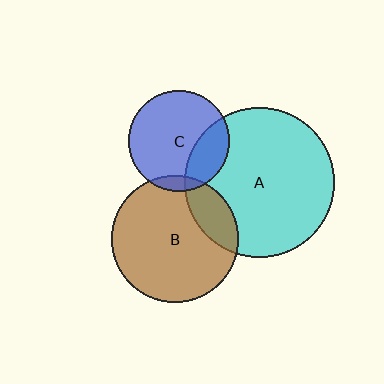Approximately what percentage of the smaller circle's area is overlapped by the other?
Approximately 25%.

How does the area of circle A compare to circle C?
Approximately 2.2 times.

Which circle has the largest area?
Circle A (cyan).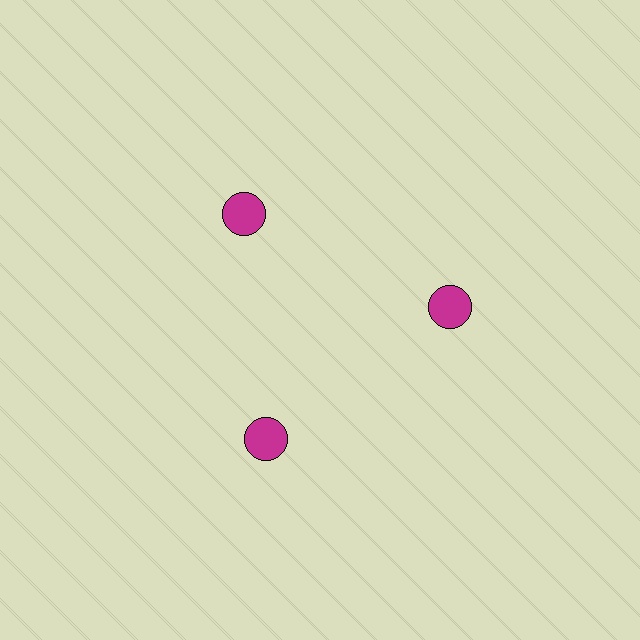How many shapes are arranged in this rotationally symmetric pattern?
There are 3 shapes, arranged in 3 groups of 1.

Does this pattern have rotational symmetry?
Yes, this pattern has 3-fold rotational symmetry. It looks the same after rotating 120 degrees around the center.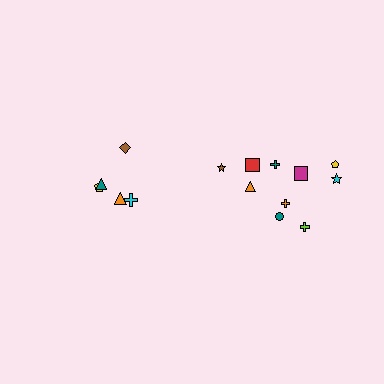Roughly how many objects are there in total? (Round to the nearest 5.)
Roughly 15 objects in total.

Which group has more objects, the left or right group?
The right group.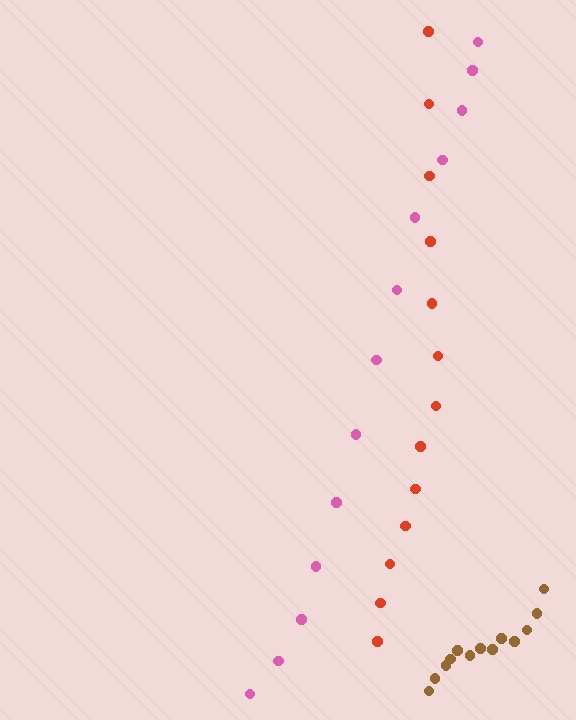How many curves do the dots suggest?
There are 3 distinct paths.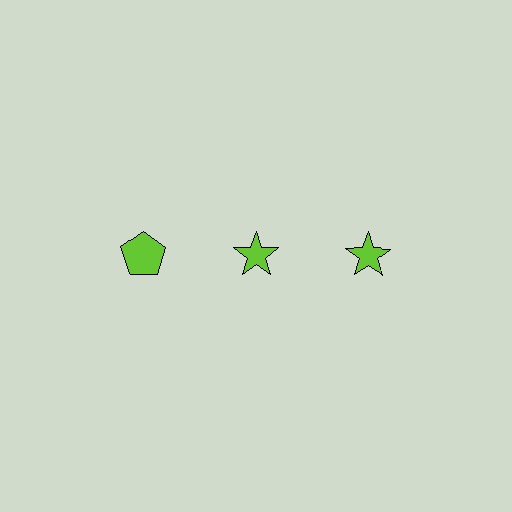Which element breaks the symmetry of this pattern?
The lime pentagon in the top row, leftmost column breaks the symmetry. All other shapes are lime stars.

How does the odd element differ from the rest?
It has a different shape: pentagon instead of star.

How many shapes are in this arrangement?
There are 3 shapes arranged in a grid pattern.